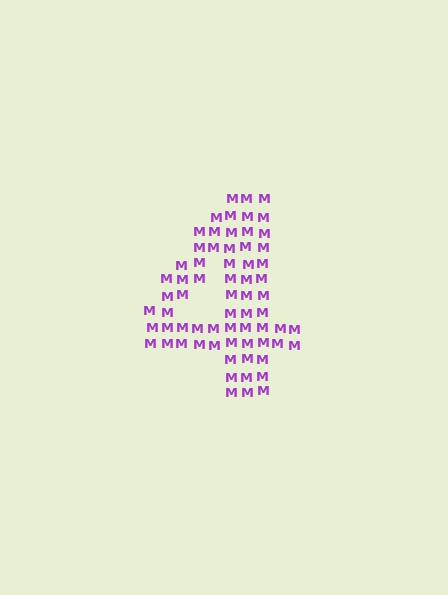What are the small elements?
The small elements are letter M's.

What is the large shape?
The large shape is the digit 4.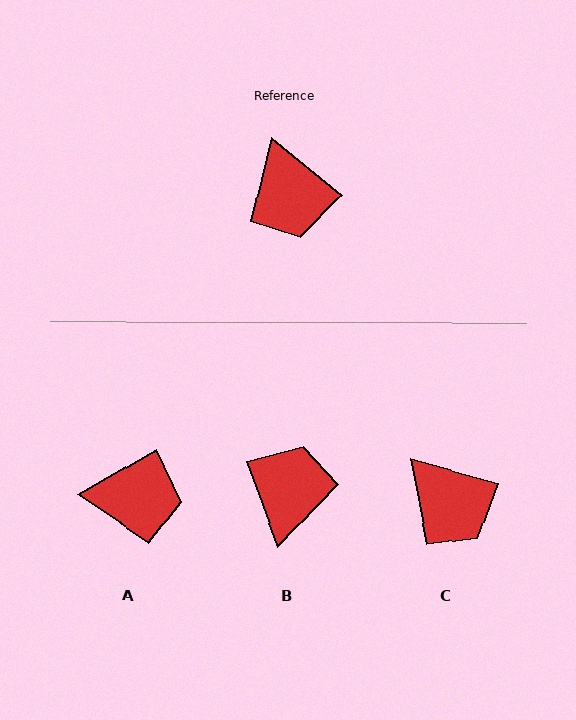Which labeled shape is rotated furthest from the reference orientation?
B, about 150 degrees away.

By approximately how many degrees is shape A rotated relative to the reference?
Approximately 70 degrees counter-clockwise.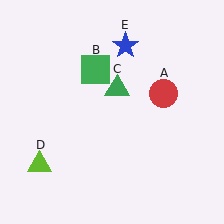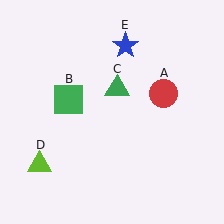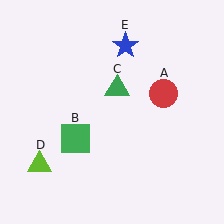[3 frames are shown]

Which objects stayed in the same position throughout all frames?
Red circle (object A) and green triangle (object C) and lime triangle (object D) and blue star (object E) remained stationary.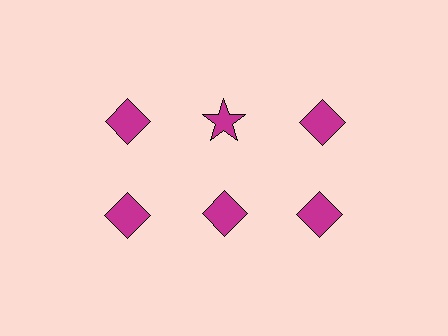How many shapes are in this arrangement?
There are 6 shapes arranged in a grid pattern.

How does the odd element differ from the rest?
It has a different shape: star instead of diamond.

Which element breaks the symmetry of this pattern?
The magenta star in the top row, second from left column breaks the symmetry. All other shapes are magenta diamonds.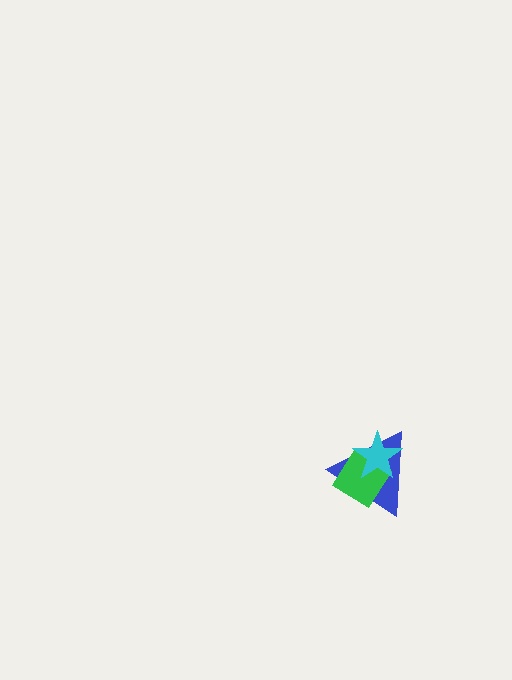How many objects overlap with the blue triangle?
2 objects overlap with the blue triangle.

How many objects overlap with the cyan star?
2 objects overlap with the cyan star.